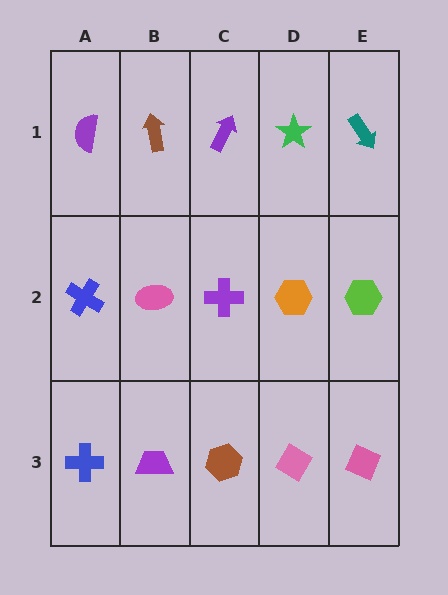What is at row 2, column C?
A purple cross.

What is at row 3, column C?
A brown hexagon.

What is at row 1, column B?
A brown arrow.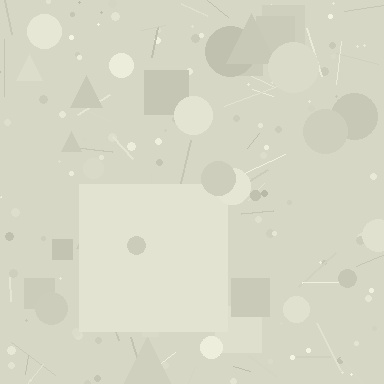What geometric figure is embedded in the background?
A square is embedded in the background.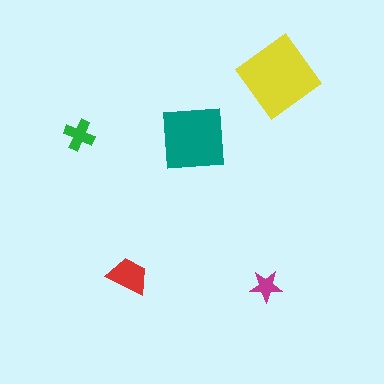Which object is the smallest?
The magenta star.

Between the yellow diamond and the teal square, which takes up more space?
The yellow diamond.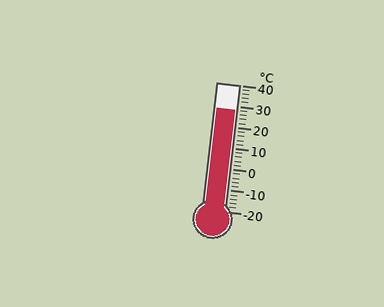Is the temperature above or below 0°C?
The temperature is above 0°C.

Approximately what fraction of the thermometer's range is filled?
The thermometer is filled to approximately 80% of its range.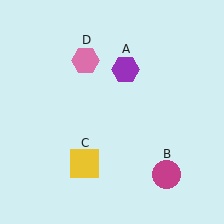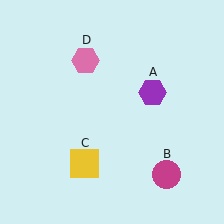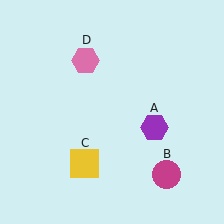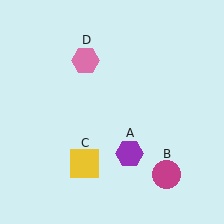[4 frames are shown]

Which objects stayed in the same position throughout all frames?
Magenta circle (object B) and yellow square (object C) and pink hexagon (object D) remained stationary.